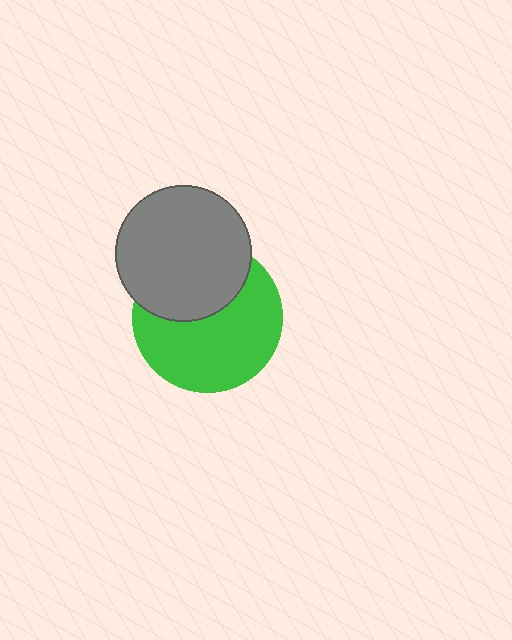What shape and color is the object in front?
The object in front is a gray circle.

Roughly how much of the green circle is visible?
About half of it is visible (roughly 62%).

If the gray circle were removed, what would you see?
You would see the complete green circle.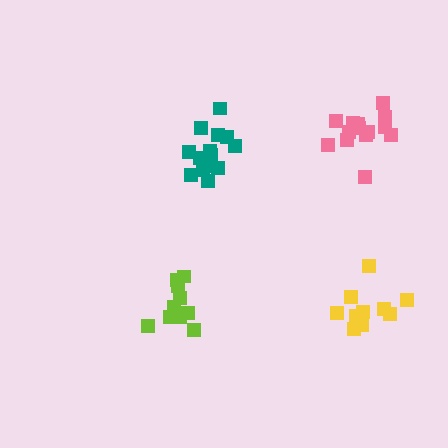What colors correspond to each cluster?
The clusters are colored: teal, yellow, lime, pink.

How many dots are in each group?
Group 1: 14 dots, Group 2: 10 dots, Group 3: 11 dots, Group 4: 14 dots (49 total).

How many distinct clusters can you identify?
There are 4 distinct clusters.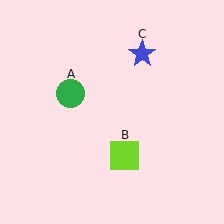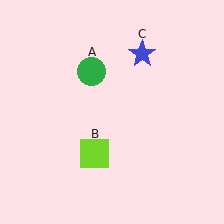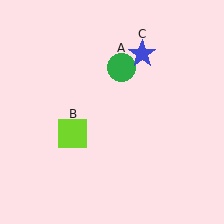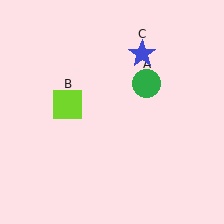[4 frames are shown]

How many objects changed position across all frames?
2 objects changed position: green circle (object A), lime square (object B).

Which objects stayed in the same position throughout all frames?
Blue star (object C) remained stationary.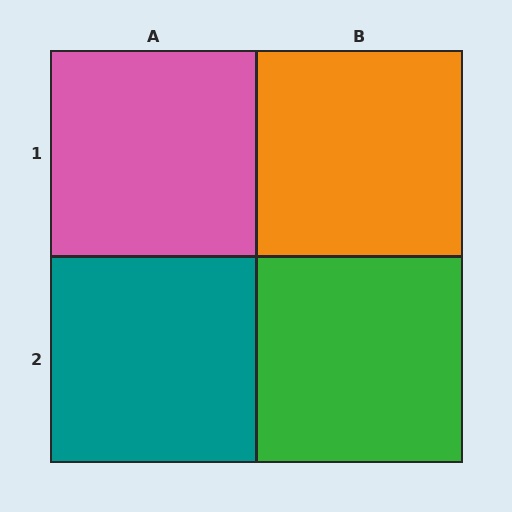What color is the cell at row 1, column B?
Orange.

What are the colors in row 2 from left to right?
Teal, green.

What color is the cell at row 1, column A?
Pink.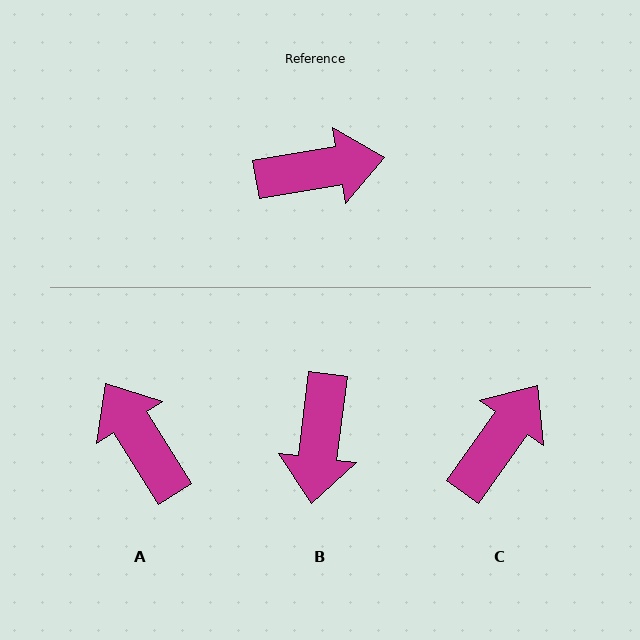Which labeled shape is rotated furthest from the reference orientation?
A, about 113 degrees away.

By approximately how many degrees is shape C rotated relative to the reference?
Approximately 45 degrees counter-clockwise.